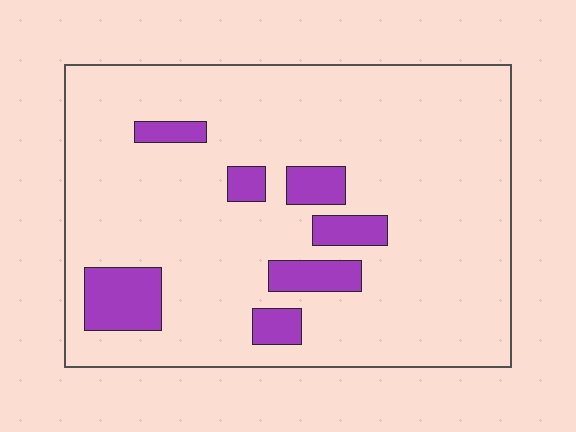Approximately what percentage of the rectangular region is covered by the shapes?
Approximately 15%.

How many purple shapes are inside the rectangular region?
7.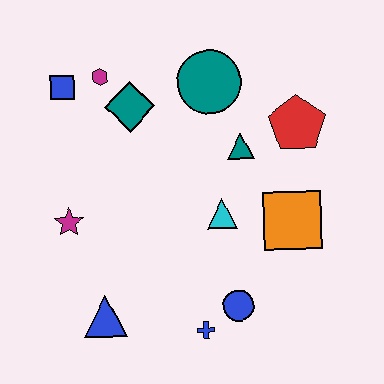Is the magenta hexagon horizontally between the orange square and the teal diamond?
No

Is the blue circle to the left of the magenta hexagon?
No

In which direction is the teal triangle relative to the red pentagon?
The teal triangle is to the left of the red pentagon.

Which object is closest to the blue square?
The magenta hexagon is closest to the blue square.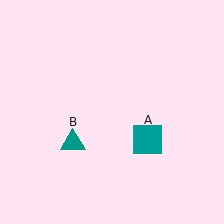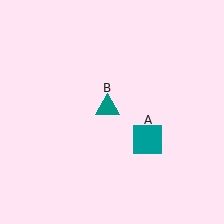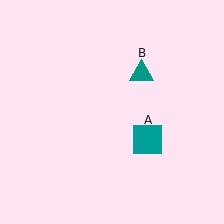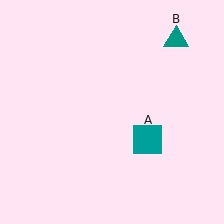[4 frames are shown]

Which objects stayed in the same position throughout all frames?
Teal square (object A) remained stationary.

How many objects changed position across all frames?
1 object changed position: teal triangle (object B).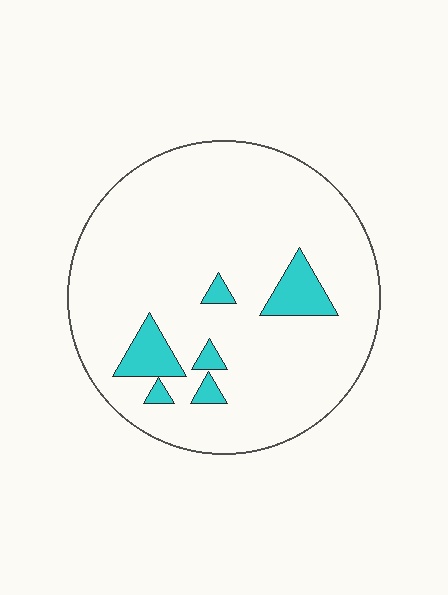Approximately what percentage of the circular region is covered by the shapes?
Approximately 10%.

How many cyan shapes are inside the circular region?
6.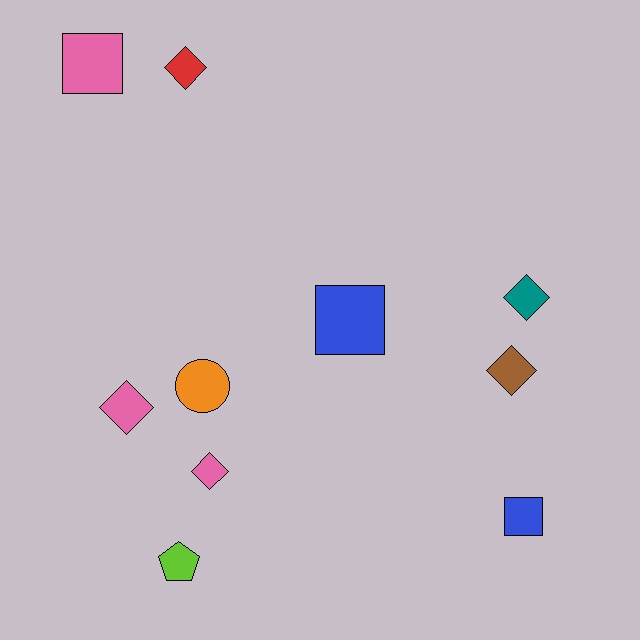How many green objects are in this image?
There are no green objects.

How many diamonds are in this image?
There are 5 diamonds.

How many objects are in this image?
There are 10 objects.